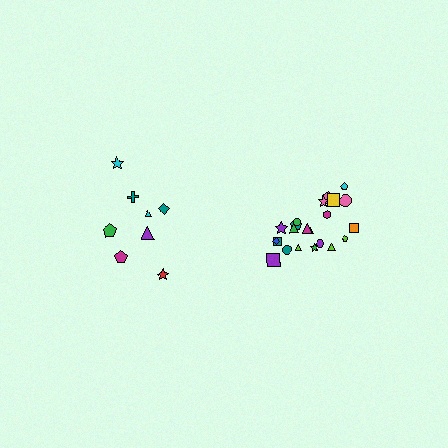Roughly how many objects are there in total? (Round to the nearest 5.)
Roughly 30 objects in total.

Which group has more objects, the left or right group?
The right group.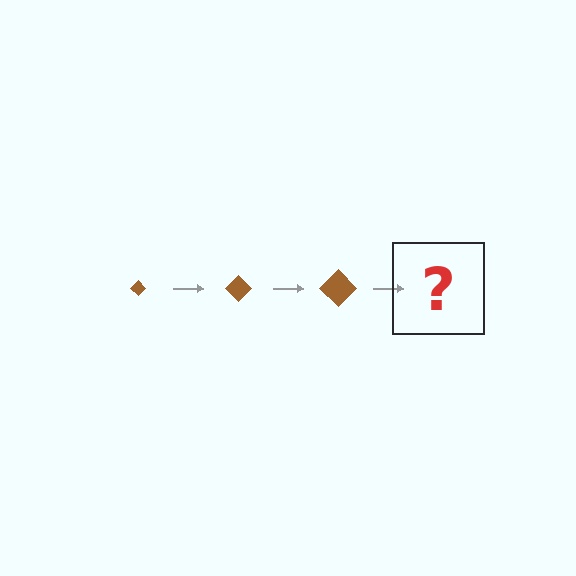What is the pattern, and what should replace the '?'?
The pattern is that the diamond gets progressively larger each step. The '?' should be a brown diamond, larger than the previous one.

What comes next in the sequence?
The next element should be a brown diamond, larger than the previous one.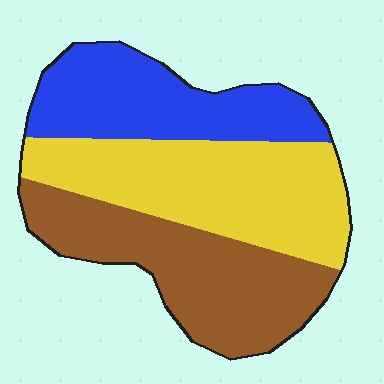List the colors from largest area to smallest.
From largest to smallest: yellow, brown, blue.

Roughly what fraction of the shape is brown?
Brown covers 34% of the shape.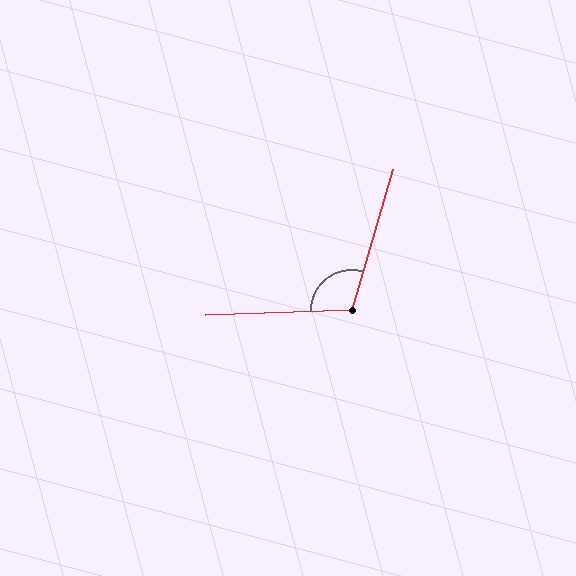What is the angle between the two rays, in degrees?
Approximately 108 degrees.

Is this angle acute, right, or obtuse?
It is obtuse.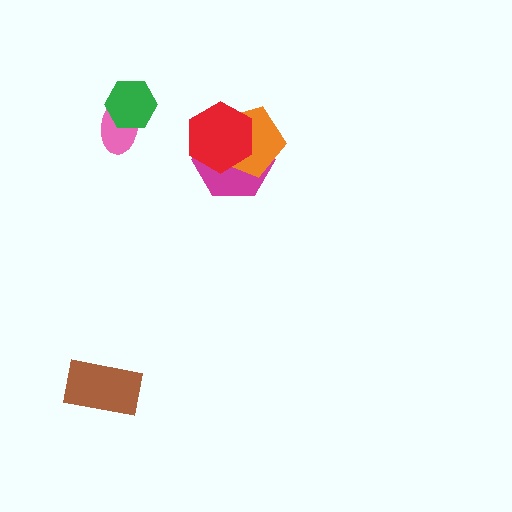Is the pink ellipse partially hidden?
Yes, it is partially covered by another shape.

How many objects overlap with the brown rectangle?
0 objects overlap with the brown rectangle.